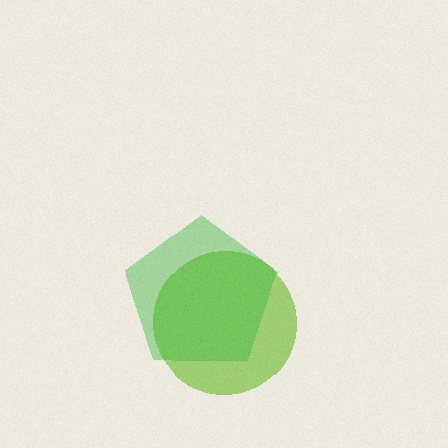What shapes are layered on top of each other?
The layered shapes are: a lime circle, a green pentagon.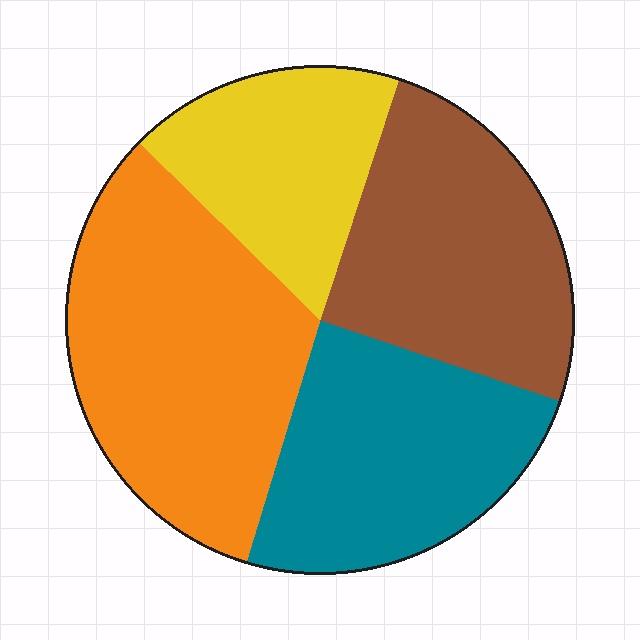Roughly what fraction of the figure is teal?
Teal takes up about one quarter (1/4) of the figure.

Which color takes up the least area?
Yellow, at roughly 20%.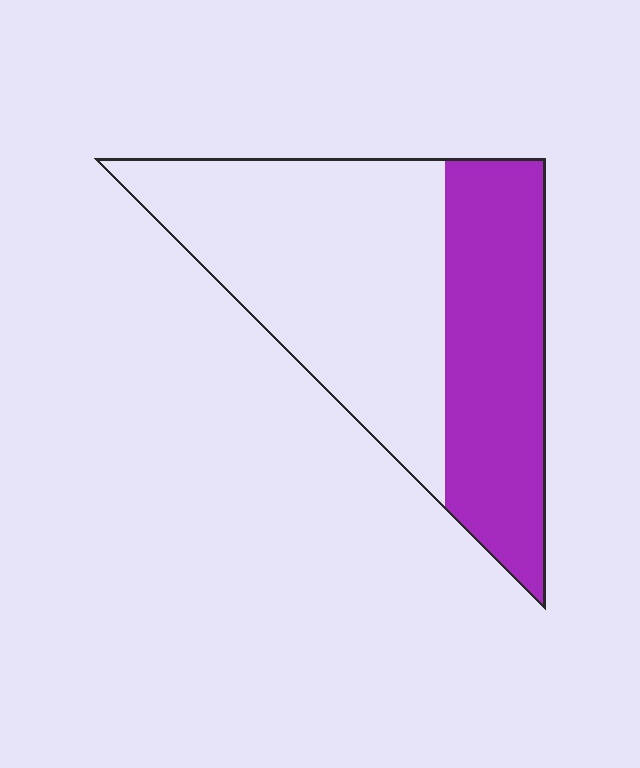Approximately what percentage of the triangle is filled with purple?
Approximately 40%.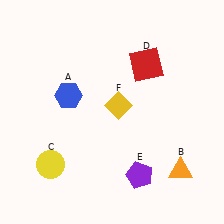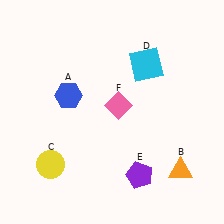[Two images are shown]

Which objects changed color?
D changed from red to cyan. F changed from yellow to pink.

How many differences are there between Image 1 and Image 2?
There are 2 differences between the two images.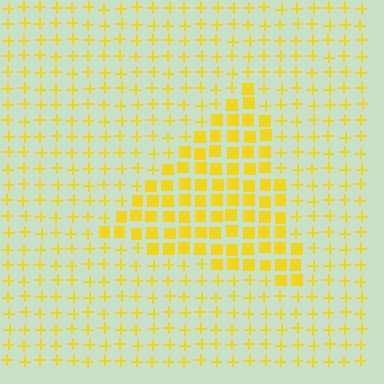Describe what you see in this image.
The image is filled with small yellow elements arranged in a uniform grid. A triangle-shaped region contains squares, while the surrounding area contains plus signs. The boundary is defined purely by the change in element shape.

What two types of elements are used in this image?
The image uses squares inside the triangle region and plus signs outside it.